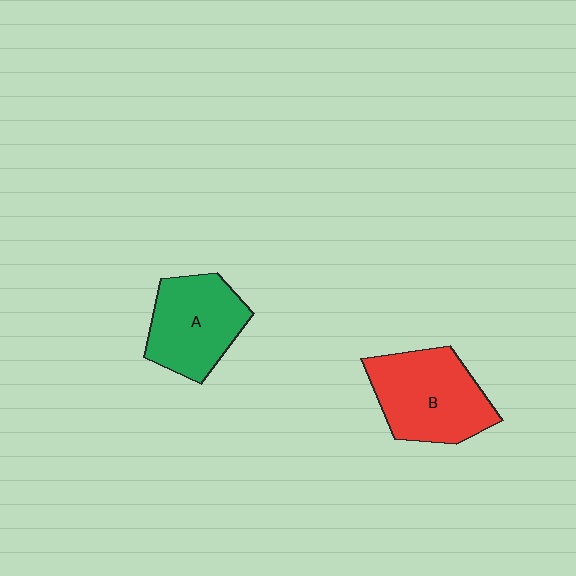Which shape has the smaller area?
Shape A (green).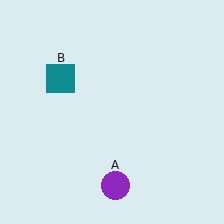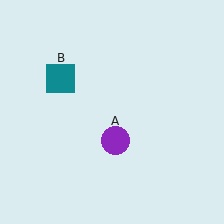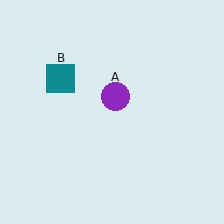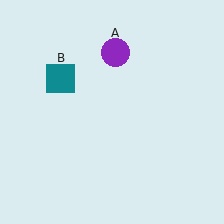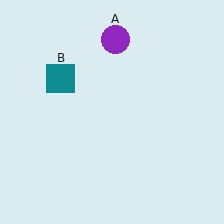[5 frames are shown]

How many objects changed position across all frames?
1 object changed position: purple circle (object A).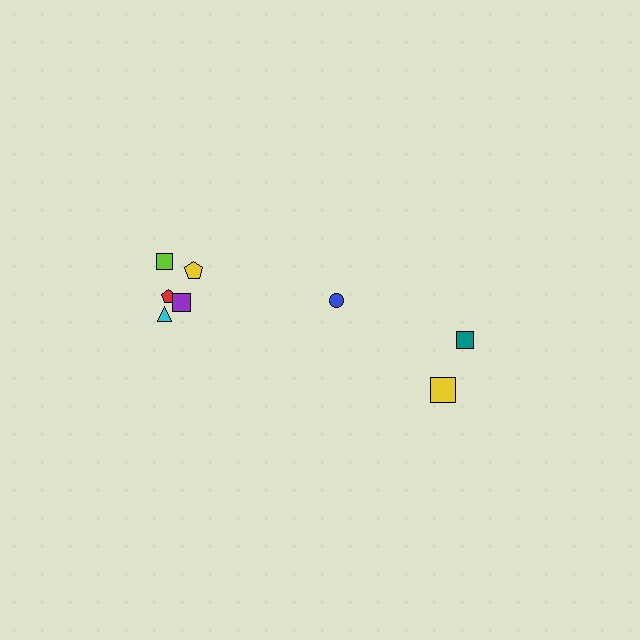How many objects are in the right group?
There are 3 objects.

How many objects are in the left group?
There are 5 objects.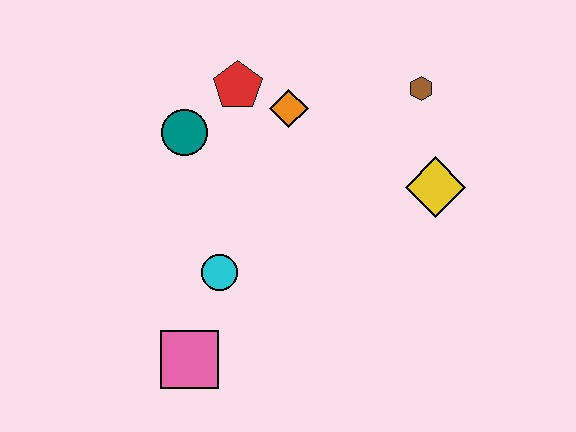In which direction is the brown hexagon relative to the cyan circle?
The brown hexagon is to the right of the cyan circle.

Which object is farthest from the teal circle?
The yellow diamond is farthest from the teal circle.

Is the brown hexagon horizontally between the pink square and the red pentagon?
No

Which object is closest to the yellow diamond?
The brown hexagon is closest to the yellow diamond.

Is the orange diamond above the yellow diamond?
Yes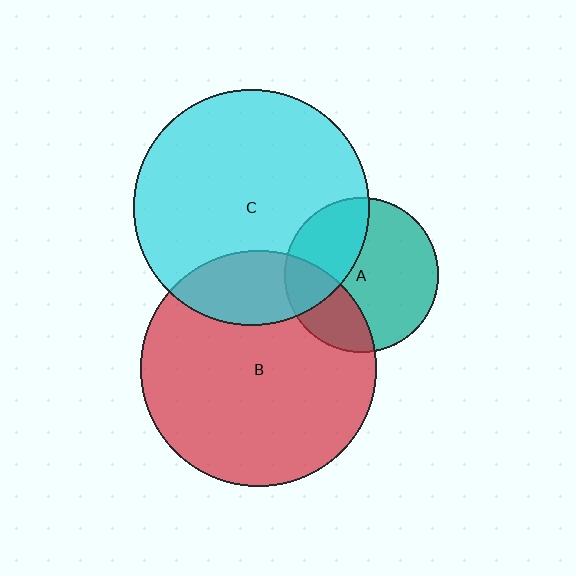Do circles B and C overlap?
Yes.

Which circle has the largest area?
Circle C (cyan).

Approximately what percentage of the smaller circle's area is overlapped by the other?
Approximately 20%.